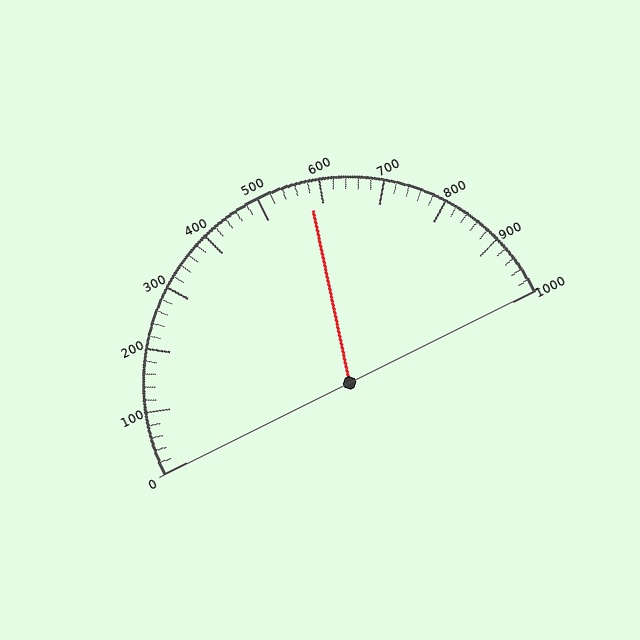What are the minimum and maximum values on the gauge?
The gauge ranges from 0 to 1000.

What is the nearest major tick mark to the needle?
The nearest major tick mark is 600.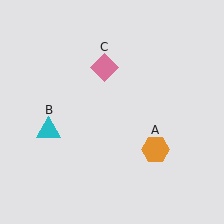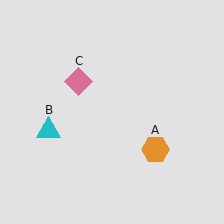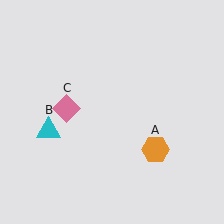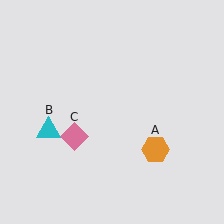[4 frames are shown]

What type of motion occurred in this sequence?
The pink diamond (object C) rotated counterclockwise around the center of the scene.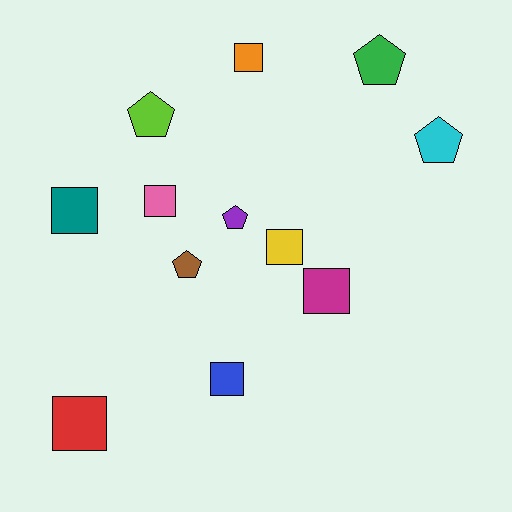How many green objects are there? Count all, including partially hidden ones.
There is 1 green object.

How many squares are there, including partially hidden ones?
There are 7 squares.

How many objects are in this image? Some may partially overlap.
There are 12 objects.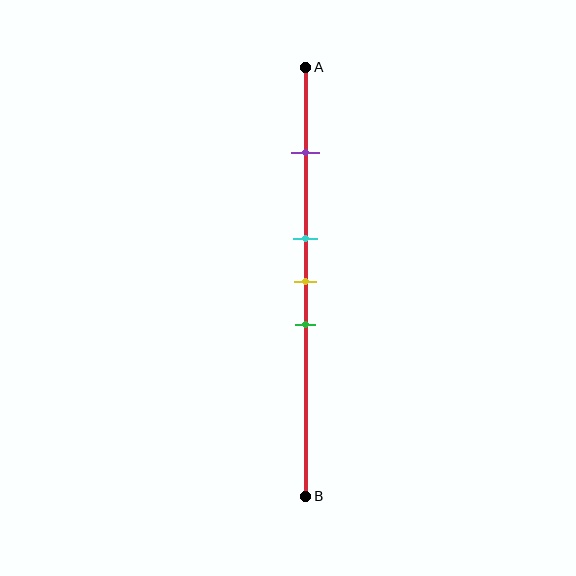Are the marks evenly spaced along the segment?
No, the marks are not evenly spaced.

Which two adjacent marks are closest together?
The cyan and yellow marks are the closest adjacent pair.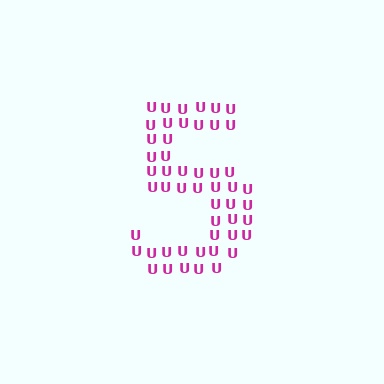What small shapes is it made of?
It is made of small letter U's.